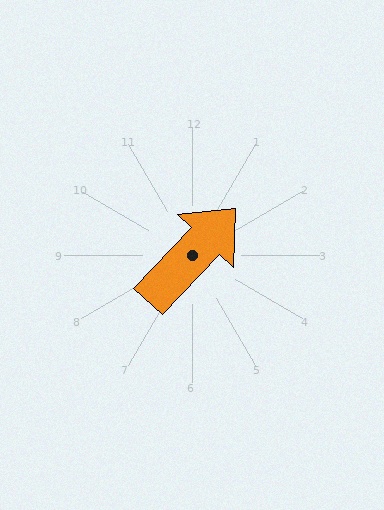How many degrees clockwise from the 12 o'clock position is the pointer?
Approximately 43 degrees.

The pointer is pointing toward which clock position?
Roughly 1 o'clock.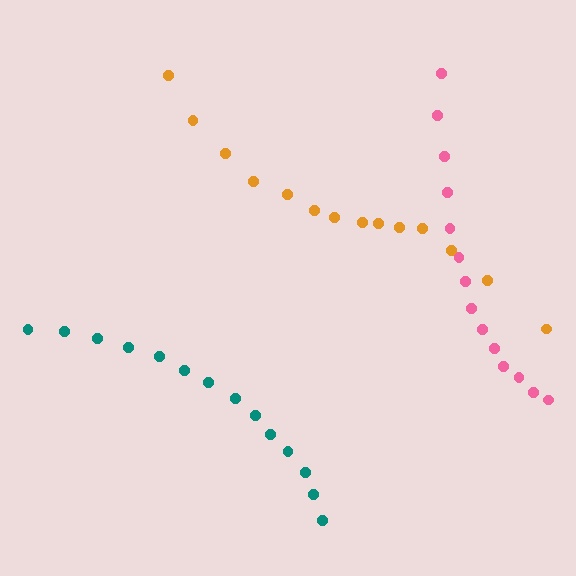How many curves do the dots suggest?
There are 3 distinct paths.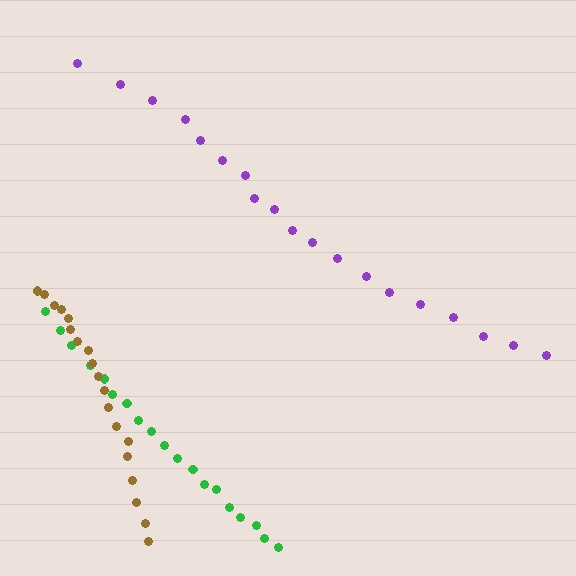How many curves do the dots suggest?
There are 3 distinct paths.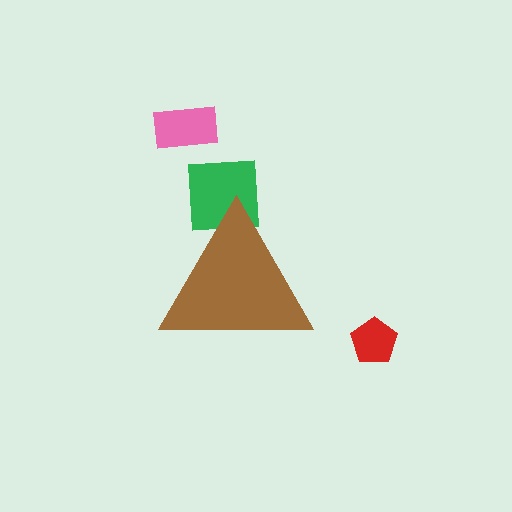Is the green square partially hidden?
Yes, the green square is partially hidden behind the brown triangle.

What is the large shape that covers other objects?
A brown triangle.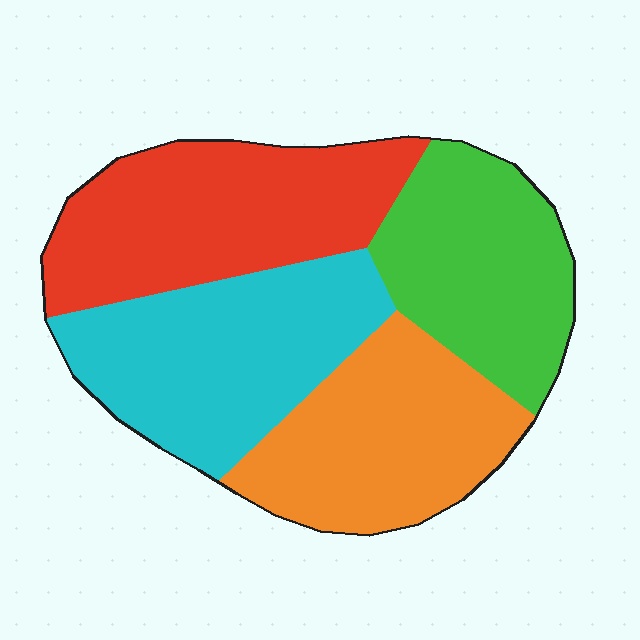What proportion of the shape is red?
Red takes up about one quarter (1/4) of the shape.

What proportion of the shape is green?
Green takes up less than a quarter of the shape.